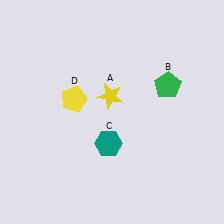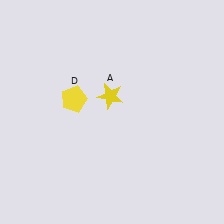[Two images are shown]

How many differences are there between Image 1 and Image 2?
There are 2 differences between the two images.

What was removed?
The green pentagon (B), the teal hexagon (C) were removed in Image 2.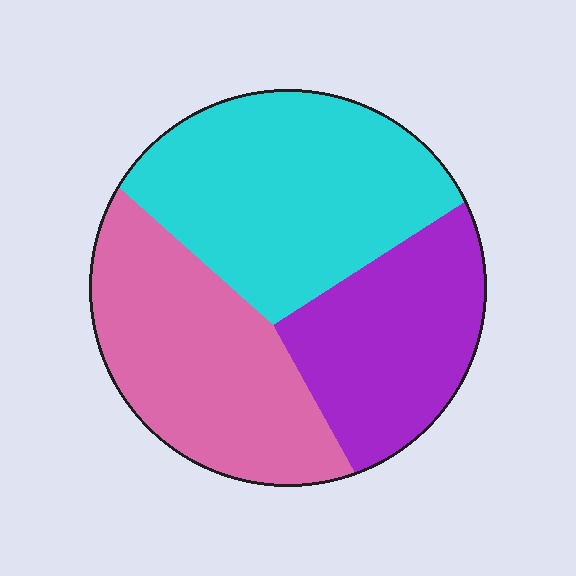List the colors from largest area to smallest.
From largest to smallest: cyan, pink, purple.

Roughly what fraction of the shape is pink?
Pink takes up between a quarter and a half of the shape.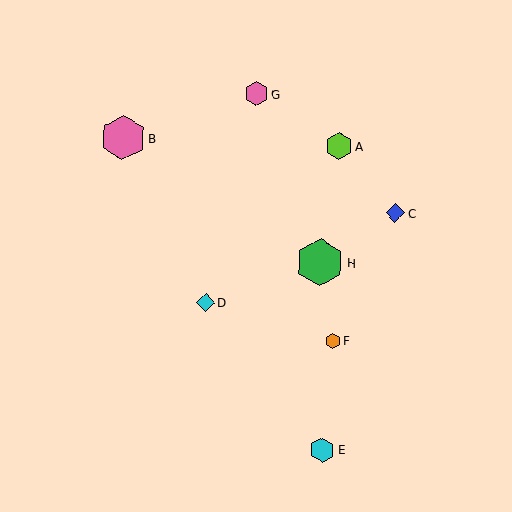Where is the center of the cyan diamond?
The center of the cyan diamond is at (206, 303).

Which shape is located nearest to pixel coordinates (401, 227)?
The blue diamond (labeled C) at (395, 213) is nearest to that location.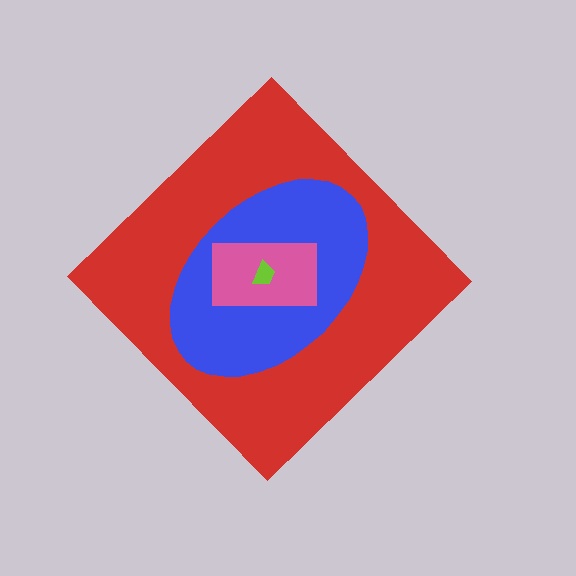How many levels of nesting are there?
4.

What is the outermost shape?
The red diamond.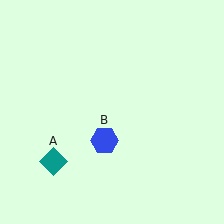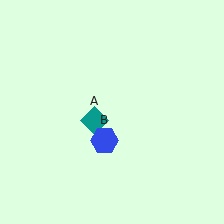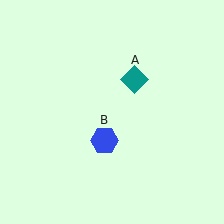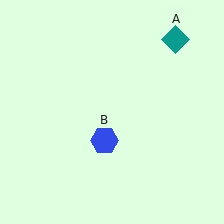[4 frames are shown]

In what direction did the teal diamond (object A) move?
The teal diamond (object A) moved up and to the right.